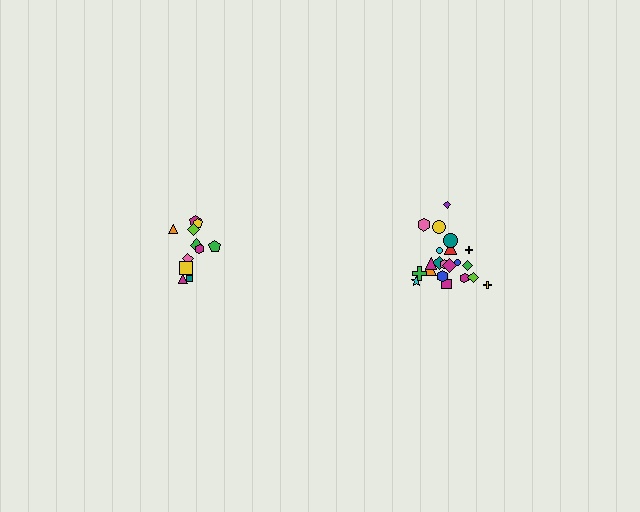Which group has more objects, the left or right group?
The right group.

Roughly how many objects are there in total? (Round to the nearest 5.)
Roughly 35 objects in total.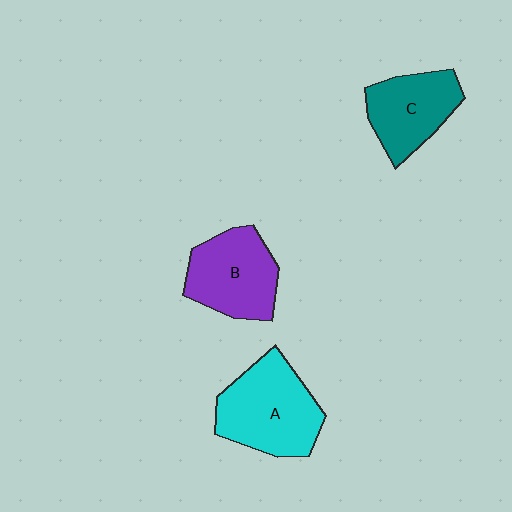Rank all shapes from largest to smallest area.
From largest to smallest: A (cyan), B (purple), C (teal).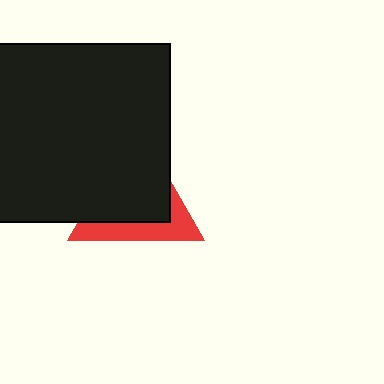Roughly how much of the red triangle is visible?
A small part of it is visible (roughly 33%).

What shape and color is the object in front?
The object in front is a black square.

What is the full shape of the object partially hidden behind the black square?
The partially hidden object is a red triangle.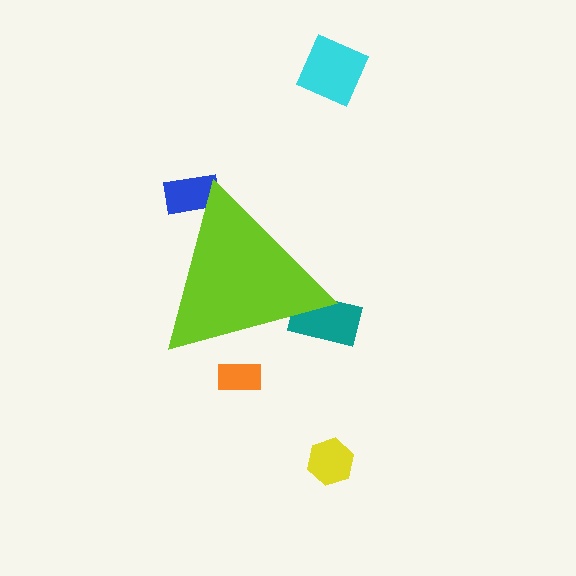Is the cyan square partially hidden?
No, the cyan square is fully visible.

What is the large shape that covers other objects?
A lime triangle.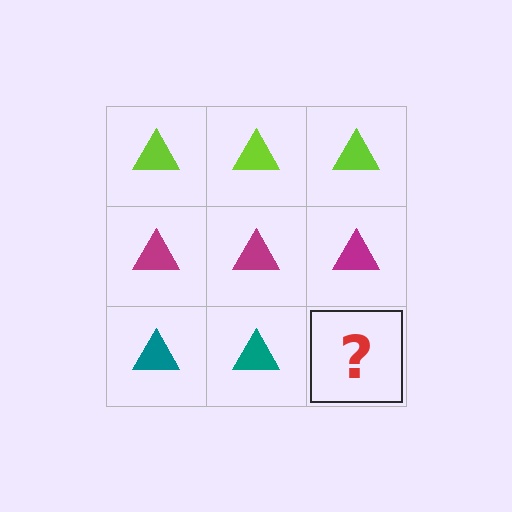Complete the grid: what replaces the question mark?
The question mark should be replaced with a teal triangle.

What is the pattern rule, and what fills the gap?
The rule is that each row has a consistent color. The gap should be filled with a teal triangle.